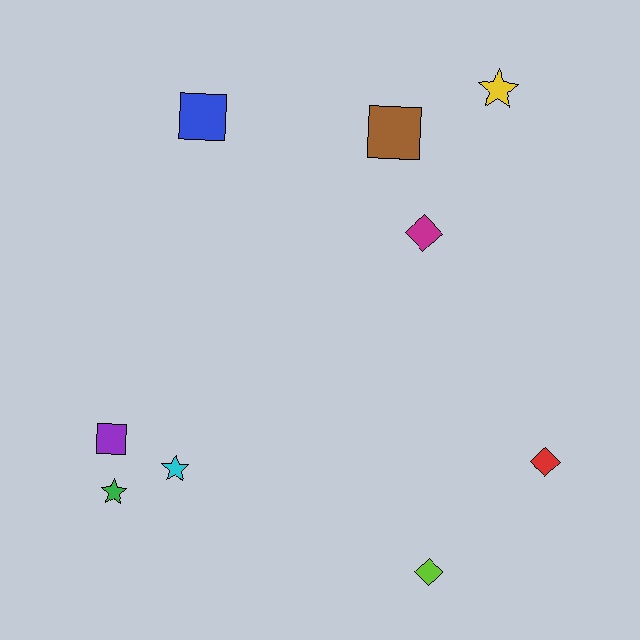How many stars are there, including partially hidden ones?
There are 3 stars.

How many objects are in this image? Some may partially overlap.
There are 9 objects.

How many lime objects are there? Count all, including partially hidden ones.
There is 1 lime object.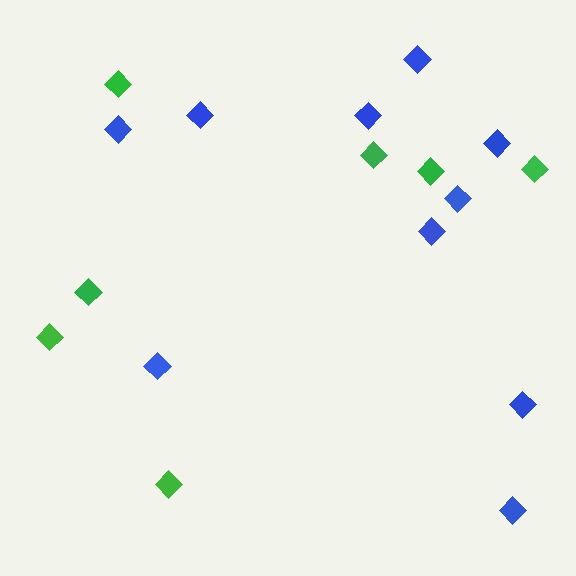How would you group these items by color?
There are 2 groups: one group of green diamonds (7) and one group of blue diamonds (10).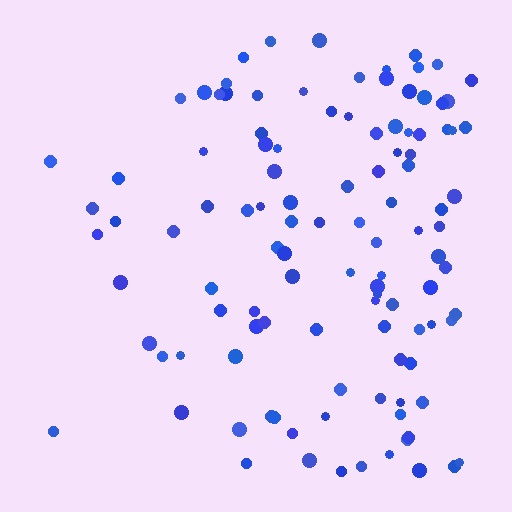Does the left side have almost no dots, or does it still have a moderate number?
Still a moderate number, just noticeably fewer than the right.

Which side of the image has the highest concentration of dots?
The right.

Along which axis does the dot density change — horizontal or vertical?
Horizontal.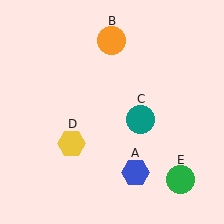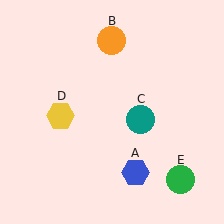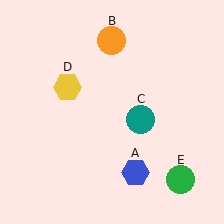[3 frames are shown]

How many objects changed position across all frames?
1 object changed position: yellow hexagon (object D).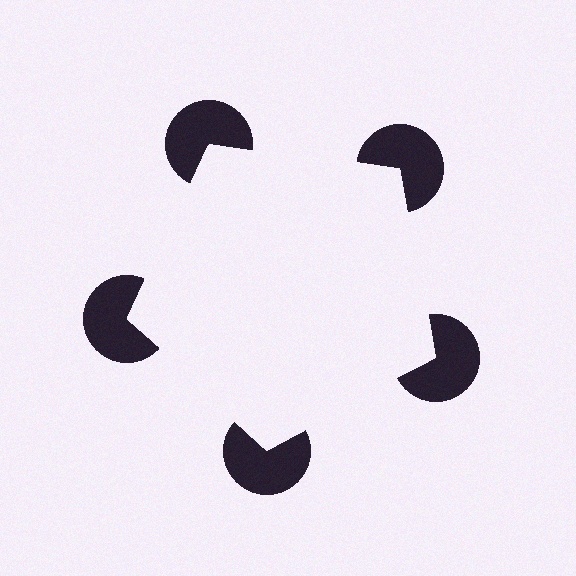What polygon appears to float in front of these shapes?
An illusory pentagon — its edges are inferred from the aligned wedge cuts in the pac-man discs, not physically drawn.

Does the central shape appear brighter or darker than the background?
It typically appears slightly brighter than the background, even though no actual brightness change is drawn.